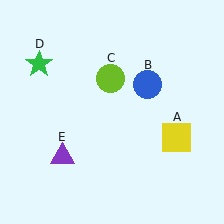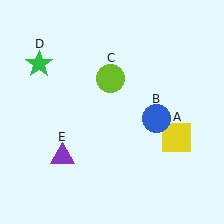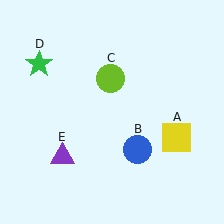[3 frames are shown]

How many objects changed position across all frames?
1 object changed position: blue circle (object B).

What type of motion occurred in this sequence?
The blue circle (object B) rotated clockwise around the center of the scene.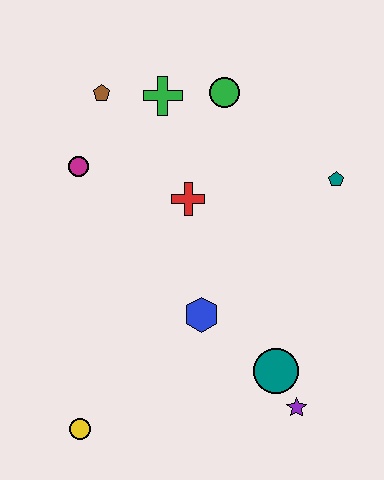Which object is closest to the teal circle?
The purple star is closest to the teal circle.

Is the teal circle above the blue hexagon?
No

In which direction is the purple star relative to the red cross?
The purple star is below the red cross.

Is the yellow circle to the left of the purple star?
Yes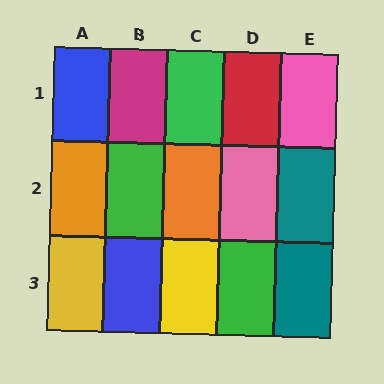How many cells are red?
1 cell is red.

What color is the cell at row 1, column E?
Pink.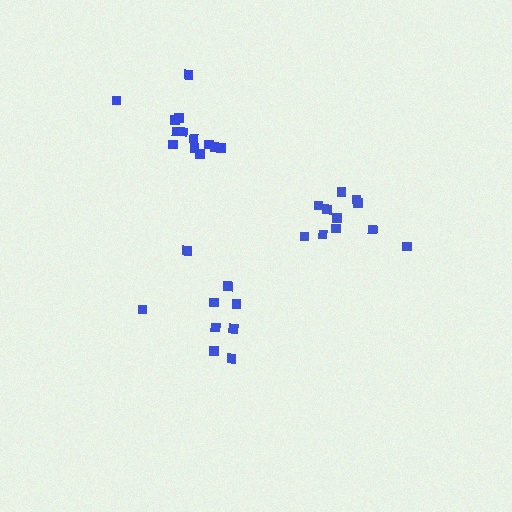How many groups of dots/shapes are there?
There are 3 groups.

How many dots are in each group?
Group 1: 11 dots, Group 2: 9 dots, Group 3: 13 dots (33 total).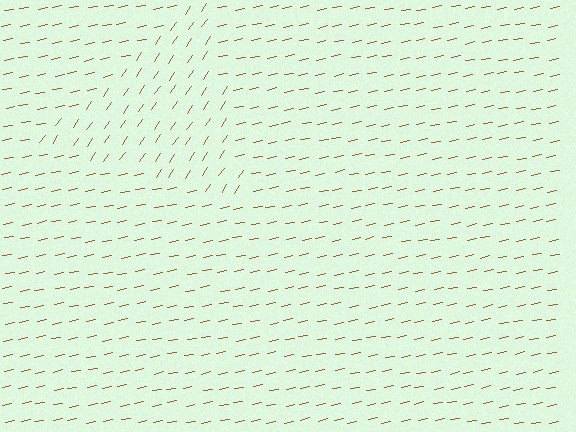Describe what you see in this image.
The image is filled with small brown line segments. A triangle region in the image has lines oriented differently from the surrounding lines, creating a visible texture boundary.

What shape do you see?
I see a triangle.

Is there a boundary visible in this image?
Yes, there is a texture boundary formed by a change in line orientation.